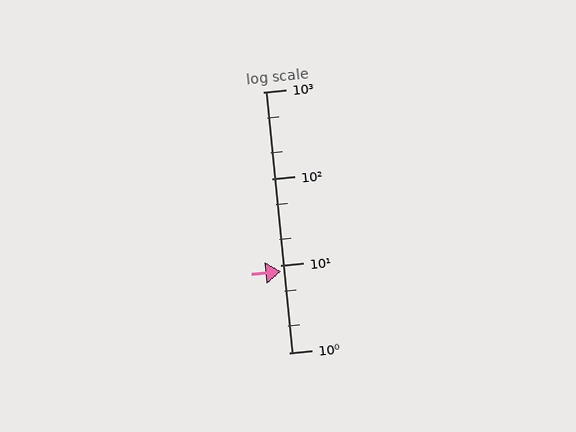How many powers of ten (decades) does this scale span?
The scale spans 3 decades, from 1 to 1000.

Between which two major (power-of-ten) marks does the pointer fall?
The pointer is between 1 and 10.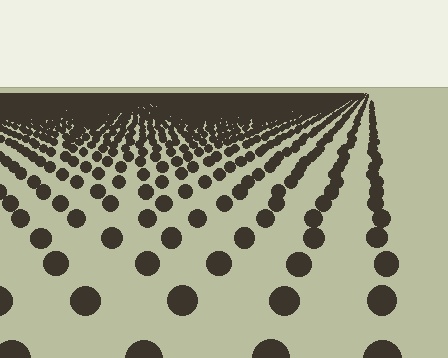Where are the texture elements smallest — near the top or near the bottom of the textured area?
Near the top.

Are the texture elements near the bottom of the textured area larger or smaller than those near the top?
Larger. Near the bottom, elements are closer to the viewer and appear at a bigger on-screen size.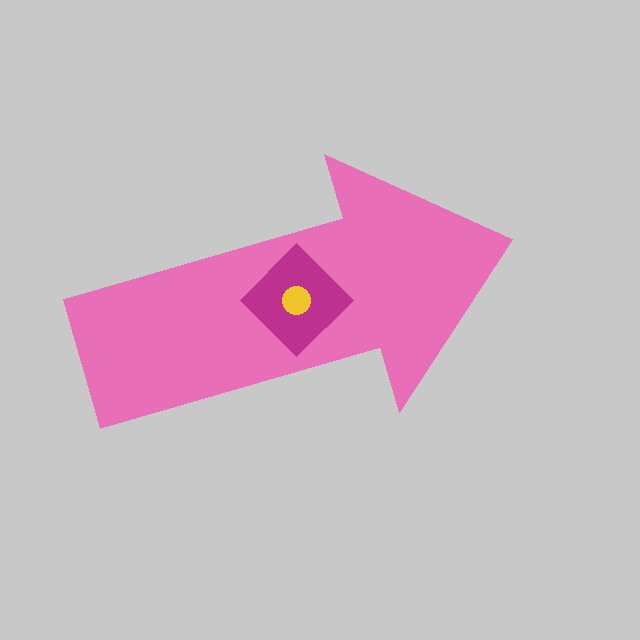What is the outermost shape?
The pink arrow.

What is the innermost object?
The yellow circle.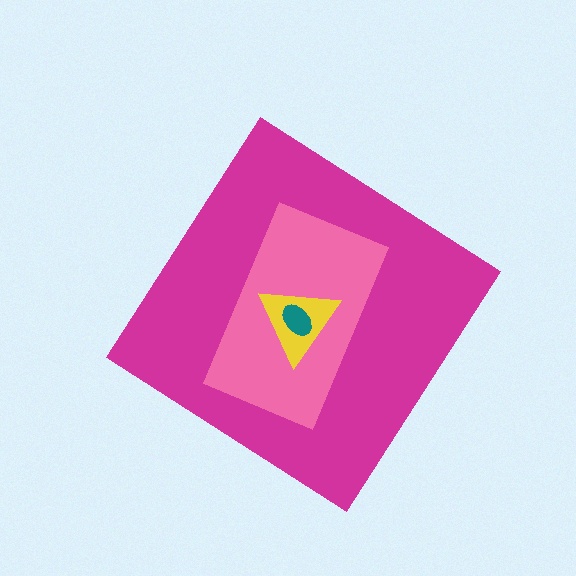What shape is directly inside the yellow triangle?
The teal ellipse.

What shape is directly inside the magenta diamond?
The pink rectangle.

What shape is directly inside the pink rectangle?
The yellow triangle.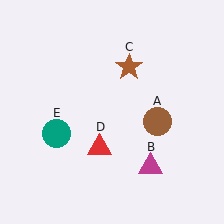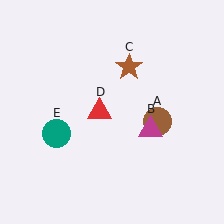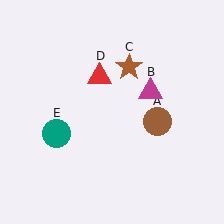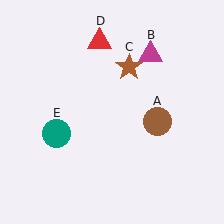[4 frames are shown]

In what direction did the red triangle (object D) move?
The red triangle (object D) moved up.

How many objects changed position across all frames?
2 objects changed position: magenta triangle (object B), red triangle (object D).